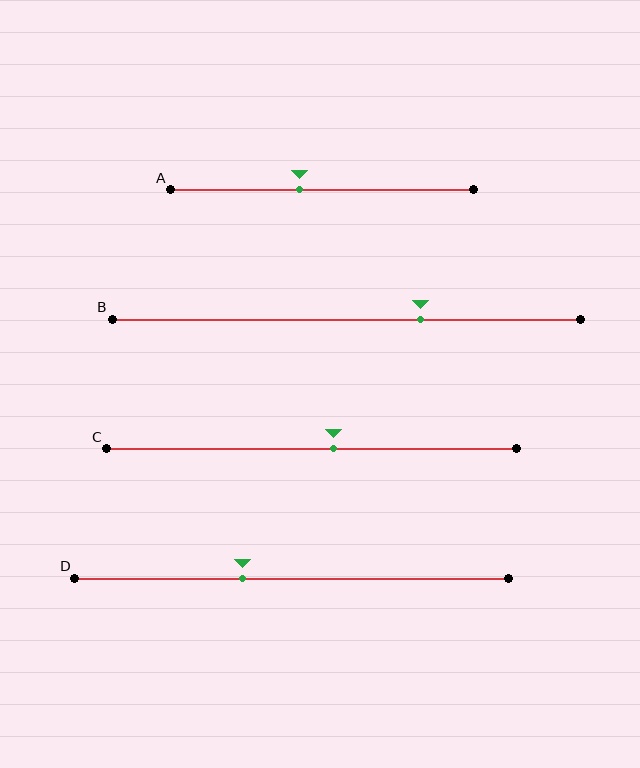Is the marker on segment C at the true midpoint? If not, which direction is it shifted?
No, the marker on segment C is shifted to the right by about 5% of the segment length.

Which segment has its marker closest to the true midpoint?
Segment C has its marker closest to the true midpoint.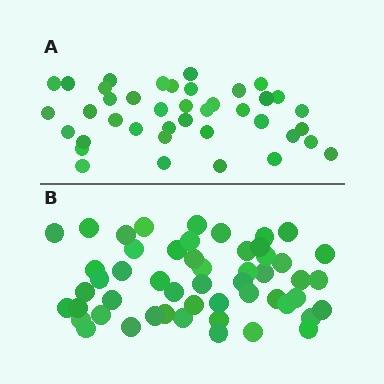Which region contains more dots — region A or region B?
Region B (the bottom region) has more dots.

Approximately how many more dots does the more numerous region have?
Region B has roughly 12 or so more dots than region A.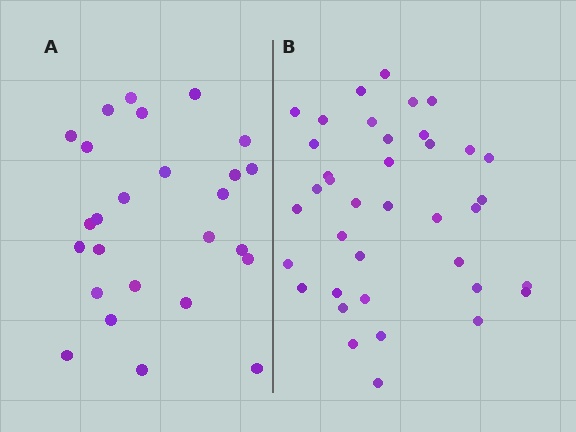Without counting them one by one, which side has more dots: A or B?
Region B (the right region) has more dots.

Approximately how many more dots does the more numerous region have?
Region B has roughly 12 or so more dots than region A.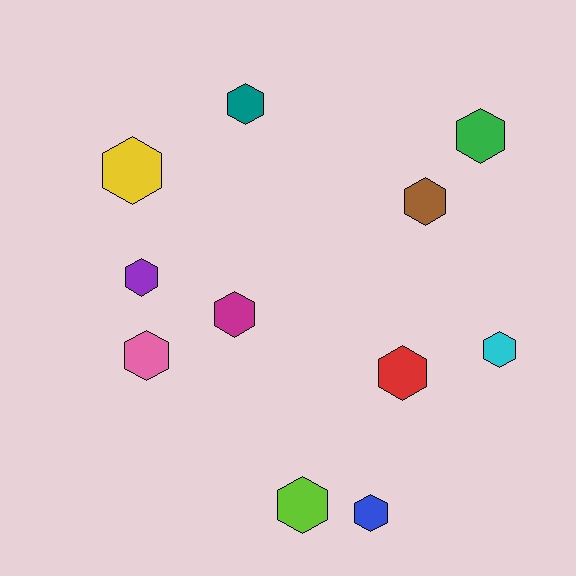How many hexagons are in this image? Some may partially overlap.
There are 11 hexagons.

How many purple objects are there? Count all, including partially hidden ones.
There is 1 purple object.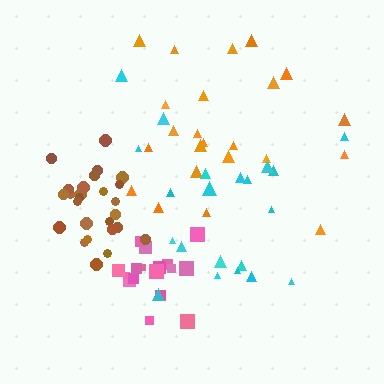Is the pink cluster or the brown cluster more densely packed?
Brown.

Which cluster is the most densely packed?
Brown.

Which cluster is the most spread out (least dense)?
Cyan.